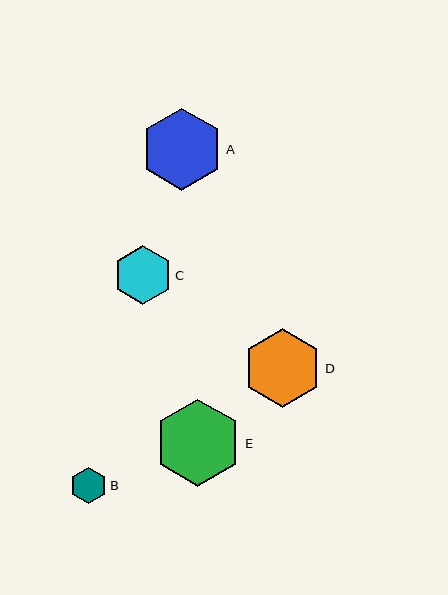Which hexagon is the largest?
Hexagon E is the largest with a size of approximately 87 pixels.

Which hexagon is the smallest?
Hexagon B is the smallest with a size of approximately 37 pixels.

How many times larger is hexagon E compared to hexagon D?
Hexagon E is approximately 1.1 times the size of hexagon D.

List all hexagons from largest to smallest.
From largest to smallest: E, A, D, C, B.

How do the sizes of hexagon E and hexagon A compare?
Hexagon E and hexagon A are approximately the same size.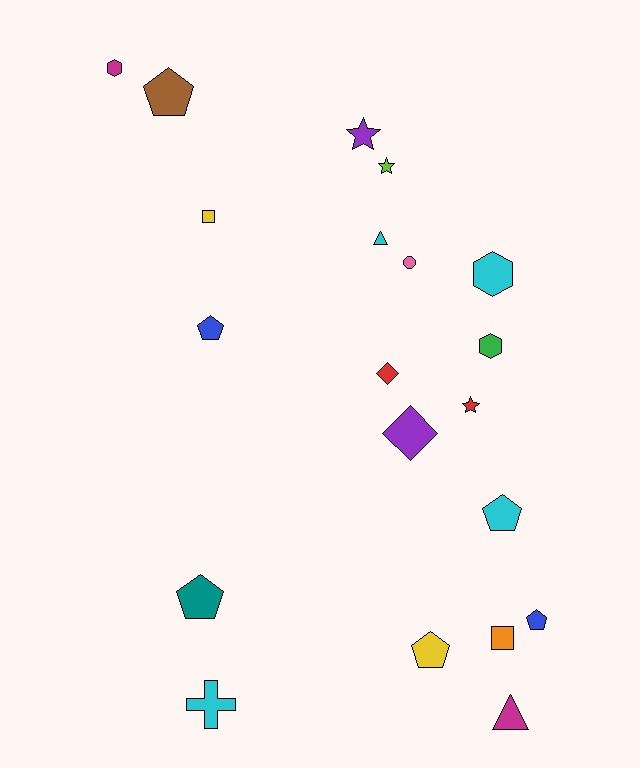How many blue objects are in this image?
There are 2 blue objects.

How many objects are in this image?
There are 20 objects.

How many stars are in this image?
There are 3 stars.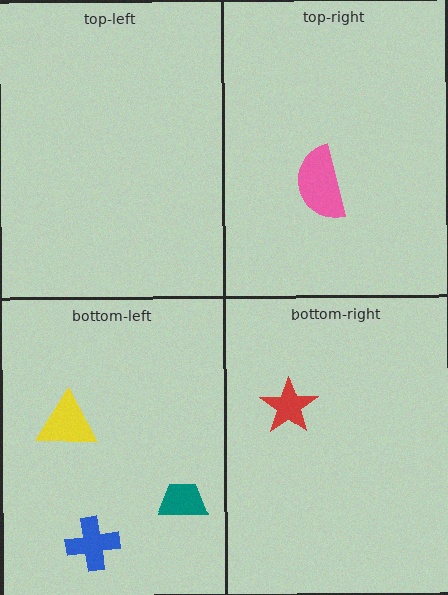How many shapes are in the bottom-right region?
1.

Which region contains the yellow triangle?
The bottom-left region.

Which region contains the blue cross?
The bottom-left region.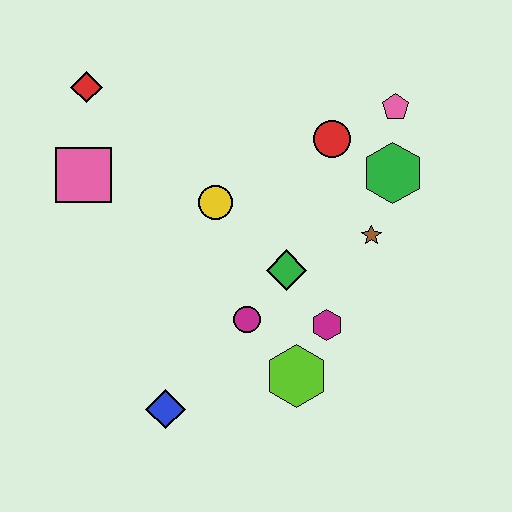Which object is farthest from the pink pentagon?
The blue diamond is farthest from the pink pentagon.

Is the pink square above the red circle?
No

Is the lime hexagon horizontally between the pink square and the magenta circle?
No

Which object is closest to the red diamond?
The pink square is closest to the red diamond.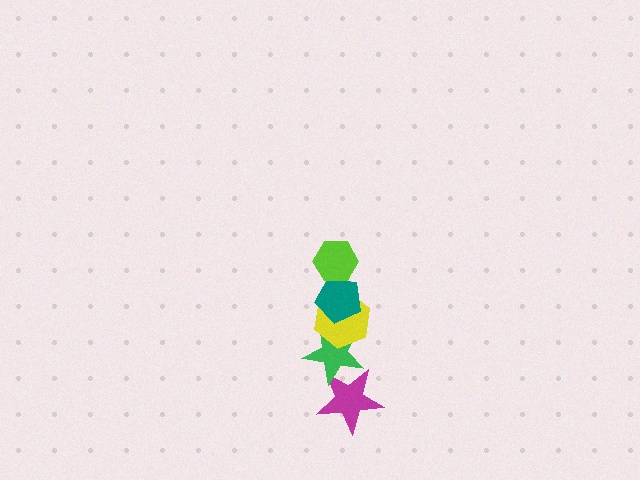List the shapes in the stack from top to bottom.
From top to bottom: the lime hexagon, the teal pentagon, the yellow hexagon, the green star, the magenta star.